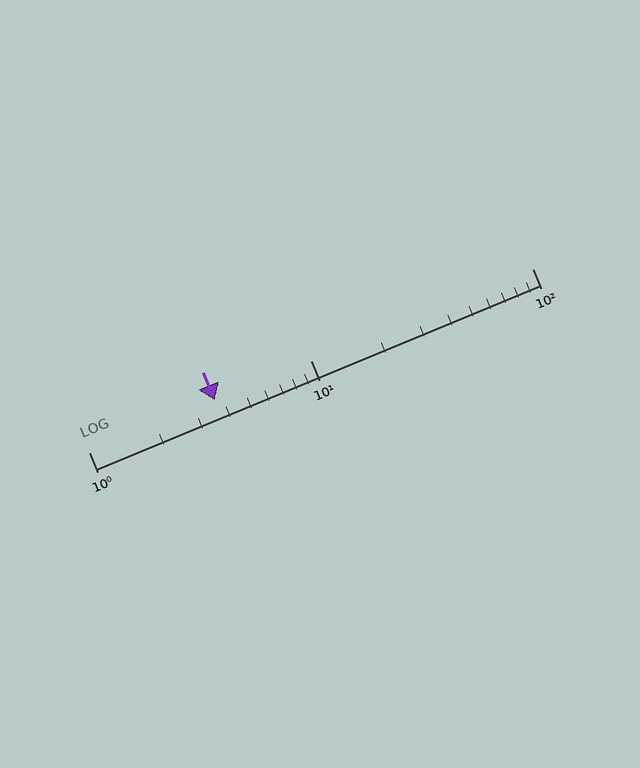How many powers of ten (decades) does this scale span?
The scale spans 2 decades, from 1 to 100.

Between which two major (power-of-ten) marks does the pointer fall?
The pointer is between 1 and 10.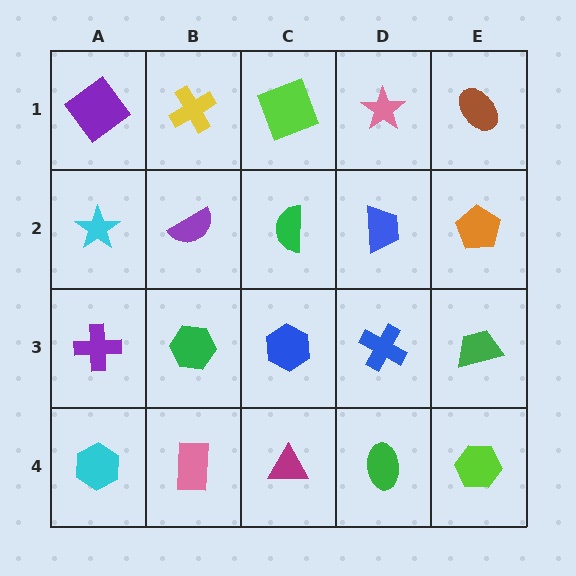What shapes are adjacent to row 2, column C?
A lime square (row 1, column C), a blue hexagon (row 3, column C), a purple semicircle (row 2, column B), a blue trapezoid (row 2, column D).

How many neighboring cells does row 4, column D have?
3.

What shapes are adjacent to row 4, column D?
A blue cross (row 3, column D), a magenta triangle (row 4, column C), a lime hexagon (row 4, column E).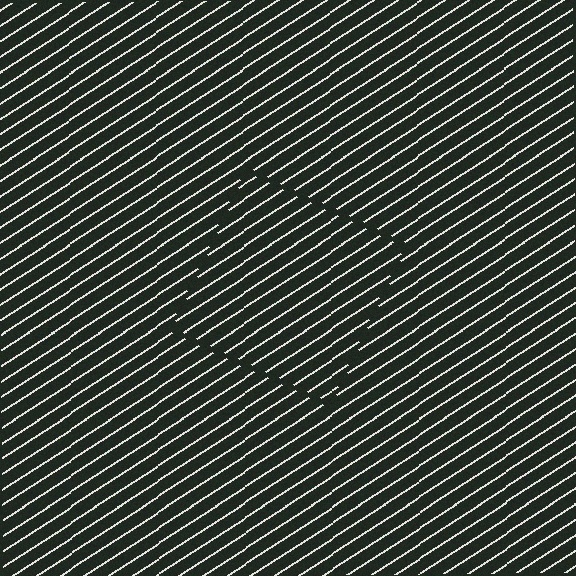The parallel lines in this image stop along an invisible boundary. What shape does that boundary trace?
An illusory square. The interior of the shape contains the same grating, shifted by half a period — the contour is defined by the phase discontinuity where line-ends from the inner and outer gratings abut.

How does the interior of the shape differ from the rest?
The interior of the shape contains the same grating, shifted by half a period — the contour is defined by the phase discontinuity where line-ends from the inner and outer gratings abut.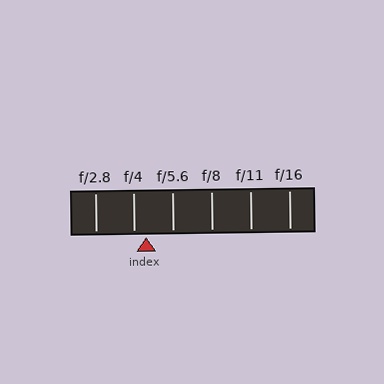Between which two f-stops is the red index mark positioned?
The index mark is between f/4 and f/5.6.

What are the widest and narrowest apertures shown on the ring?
The widest aperture shown is f/2.8 and the narrowest is f/16.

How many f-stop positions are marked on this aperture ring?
There are 6 f-stop positions marked.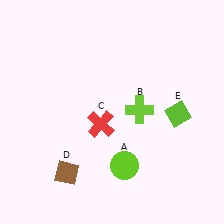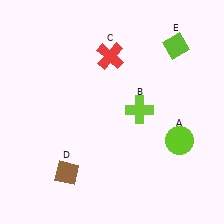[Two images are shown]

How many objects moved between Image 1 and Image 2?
3 objects moved between the two images.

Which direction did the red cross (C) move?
The red cross (C) moved up.